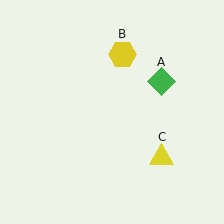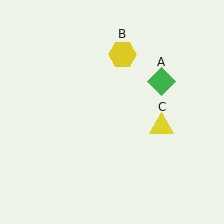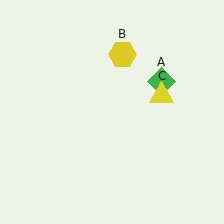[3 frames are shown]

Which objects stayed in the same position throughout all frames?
Green diamond (object A) and yellow hexagon (object B) remained stationary.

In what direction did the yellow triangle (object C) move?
The yellow triangle (object C) moved up.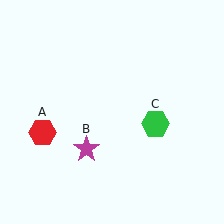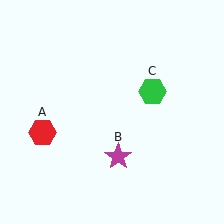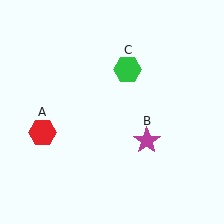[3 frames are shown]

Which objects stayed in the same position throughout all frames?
Red hexagon (object A) remained stationary.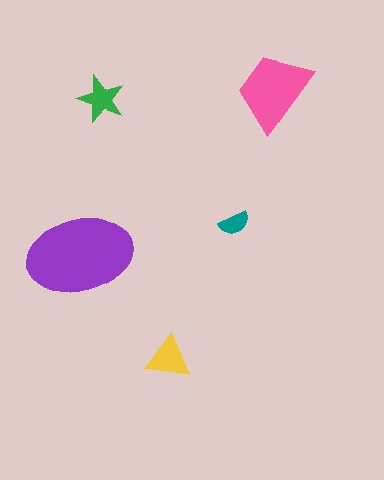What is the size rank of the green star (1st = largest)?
4th.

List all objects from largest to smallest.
The purple ellipse, the pink trapezoid, the yellow triangle, the green star, the teal semicircle.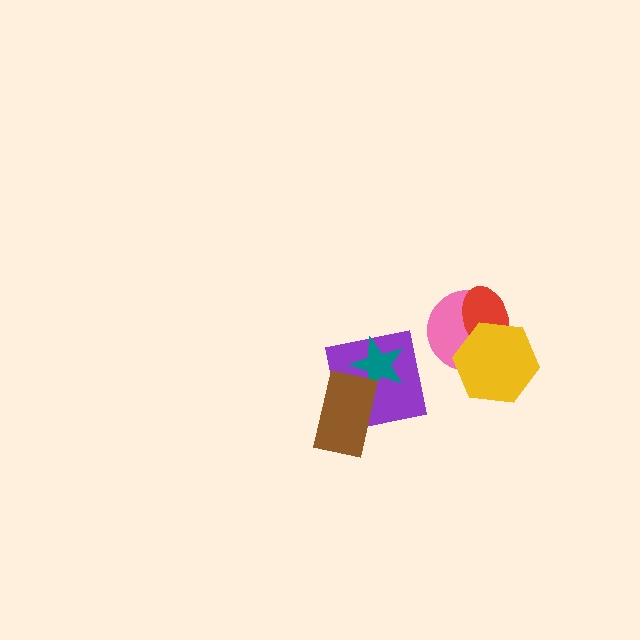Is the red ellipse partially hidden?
Yes, it is partially covered by another shape.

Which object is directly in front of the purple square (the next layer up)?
The teal star is directly in front of the purple square.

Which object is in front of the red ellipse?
The yellow hexagon is in front of the red ellipse.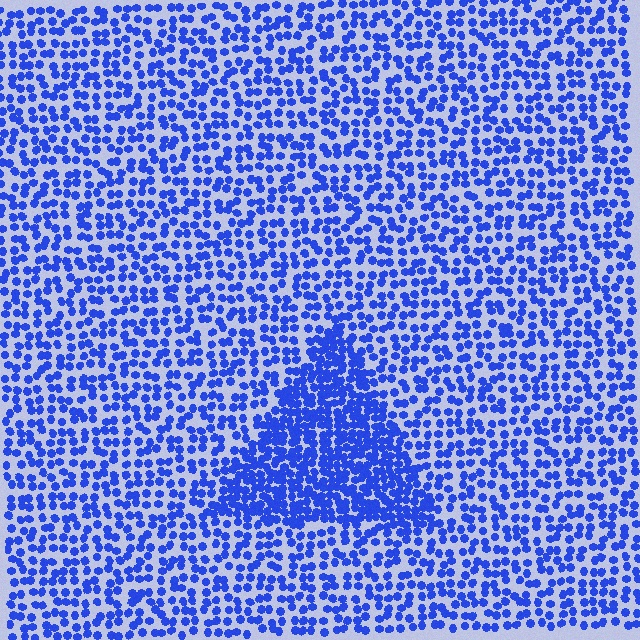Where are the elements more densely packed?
The elements are more densely packed inside the triangle boundary.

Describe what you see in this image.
The image contains small blue elements arranged at two different densities. A triangle-shaped region is visible where the elements are more densely packed than the surrounding area.